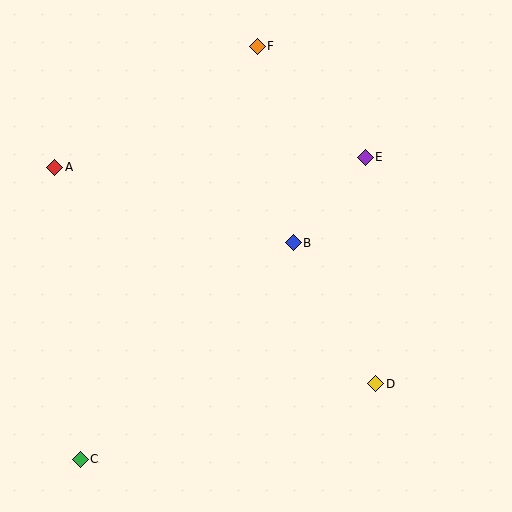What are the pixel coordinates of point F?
Point F is at (257, 46).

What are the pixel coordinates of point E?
Point E is at (365, 157).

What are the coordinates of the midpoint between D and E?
The midpoint between D and E is at (371, 270).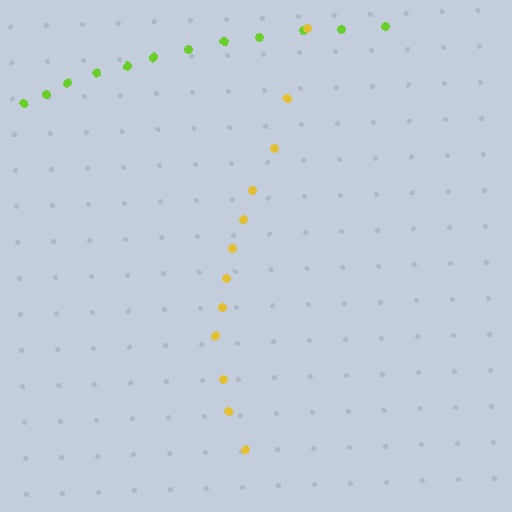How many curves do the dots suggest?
There are 2 distinct paths.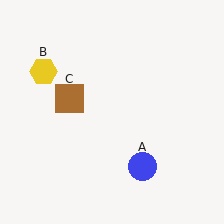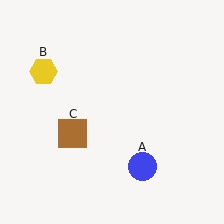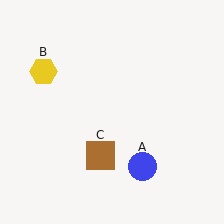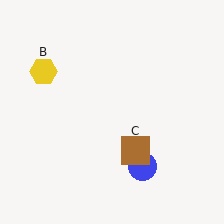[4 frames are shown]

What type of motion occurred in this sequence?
The brown square (object C) rotated counterclockwise around the center of the scene.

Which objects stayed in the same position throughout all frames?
Blue circle (object A) and yellow hexagon (object B) remained stationary.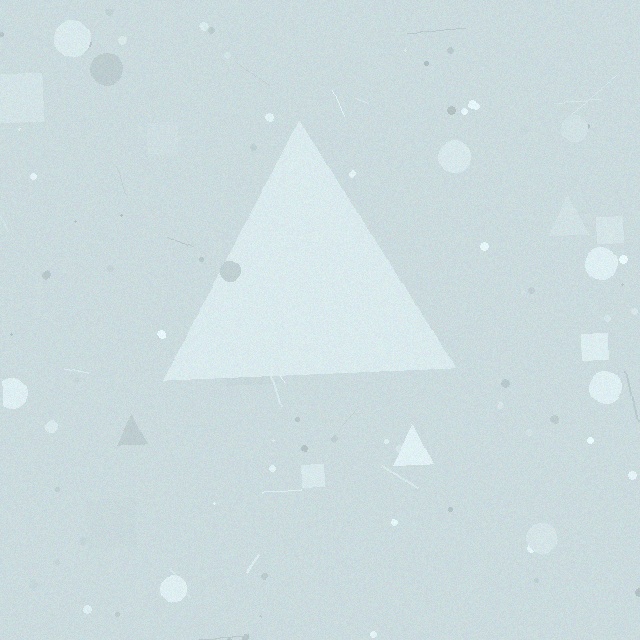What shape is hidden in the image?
A triangle is hidden in the image.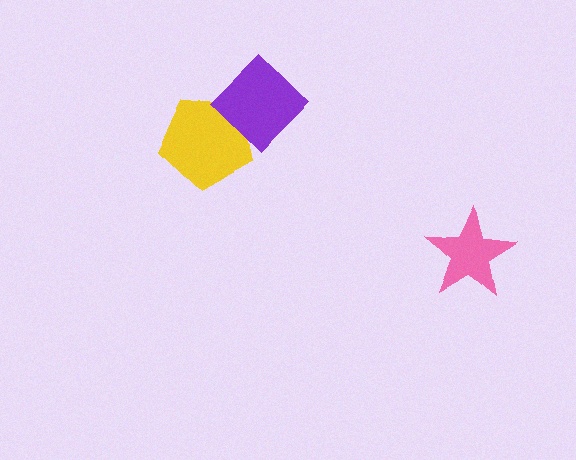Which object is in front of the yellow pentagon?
The purple diamond is in front of the yellow pentagon.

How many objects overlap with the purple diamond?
1 object overlaps with the purple diamond.